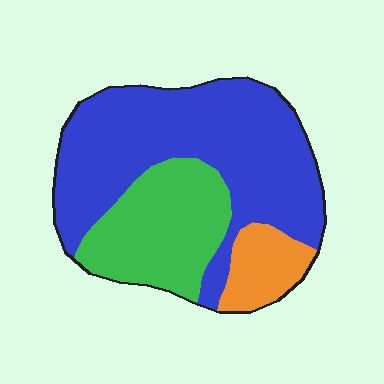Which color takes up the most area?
Blue, at roughly 60%.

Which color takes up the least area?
Orange, at roughly 10%.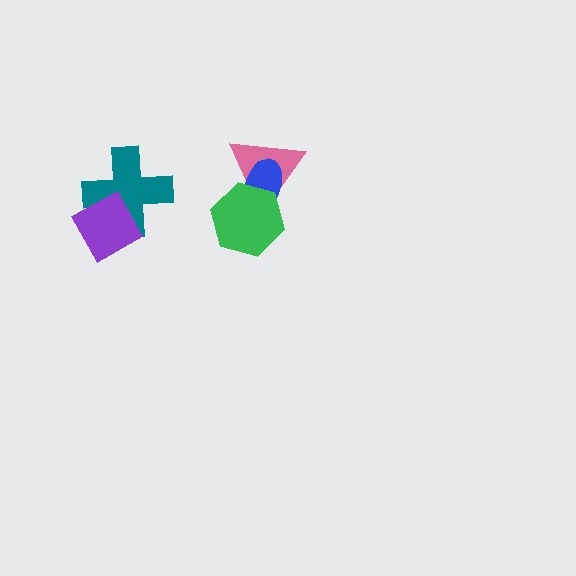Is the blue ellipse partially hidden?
Yes, it is partially covered by another shape.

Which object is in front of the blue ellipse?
The green hexagon is in front of the blue ellipse.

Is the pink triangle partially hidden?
Yes, it is partially covered by another shape.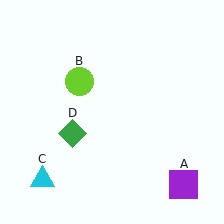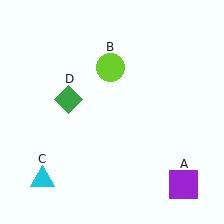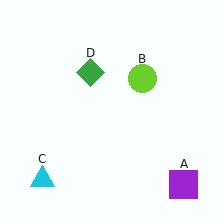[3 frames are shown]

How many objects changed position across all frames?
2 objects changed position: lime circle (object B), green diamond (object D).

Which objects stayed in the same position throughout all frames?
Purple square (object A) and cyan triangle (object C) remained stationary.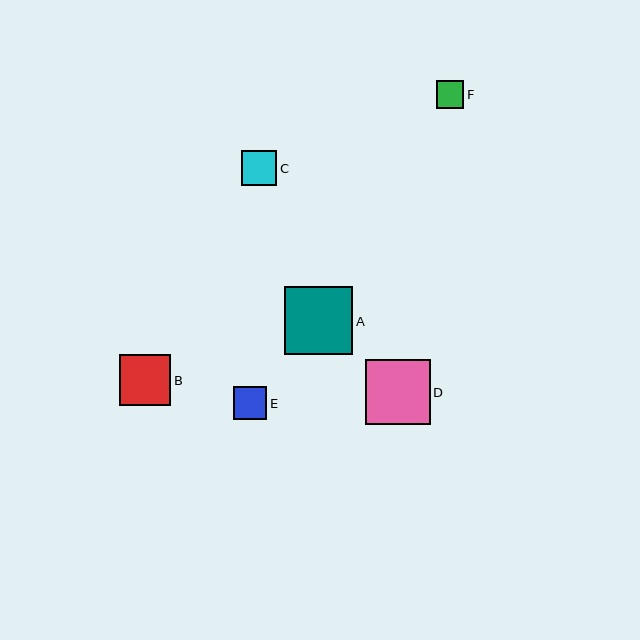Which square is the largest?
Square A is the largest with a size of approximately 68 pixels.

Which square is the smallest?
Square F is the smallest with a size of approximately 28 pixels.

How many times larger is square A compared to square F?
Square A is approximately 2.5 times the size of square F.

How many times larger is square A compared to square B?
Square A is approximately 1.3 times the size of square B.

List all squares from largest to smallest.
From largest to smallest: A, D, B, C, E, F.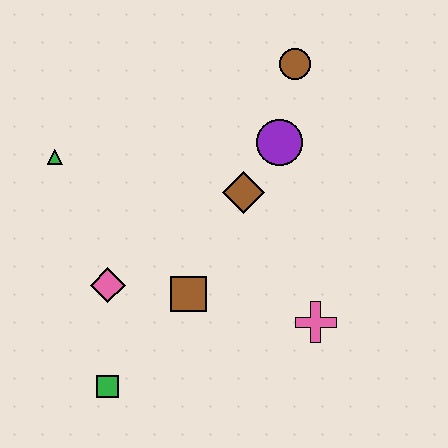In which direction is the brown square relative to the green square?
The brown square is above the green square.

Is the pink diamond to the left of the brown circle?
Yes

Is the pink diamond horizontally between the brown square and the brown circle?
No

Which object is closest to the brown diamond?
The purple circle is closest to the brown diamond.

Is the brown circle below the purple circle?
No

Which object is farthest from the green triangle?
The pink cross is farthest from the green triangle.